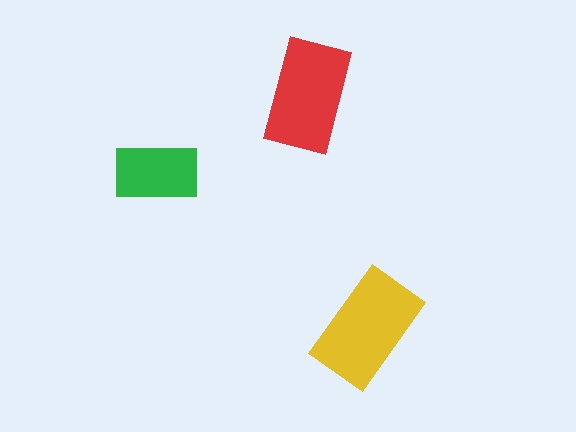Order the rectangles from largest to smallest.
the yellow one, the red one, the green one.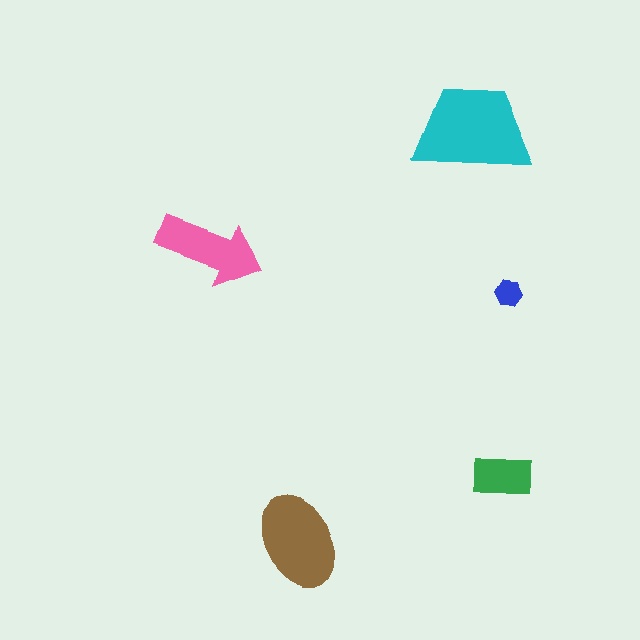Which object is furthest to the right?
The green rectangle is rightmost.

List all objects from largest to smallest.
The cyan trapezoid, the brown ellipse, the pink arrow, the green rectangle, the blue hexagon.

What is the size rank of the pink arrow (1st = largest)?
3rd.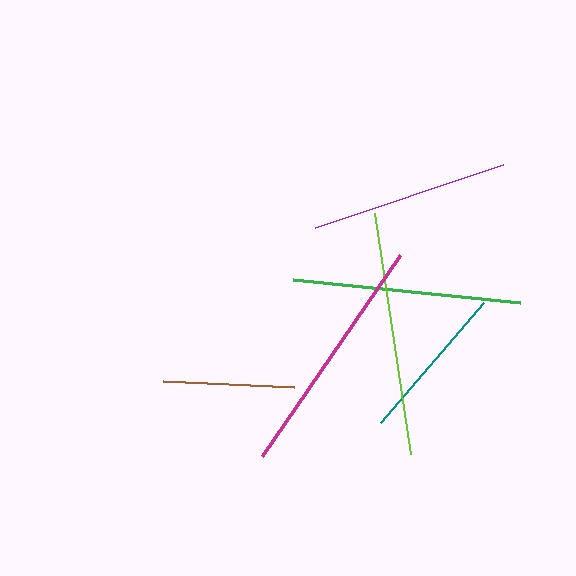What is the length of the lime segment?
The lime segment is approximately 244 pixels long.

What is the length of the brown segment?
The brown segment is approximately 131 pixels long.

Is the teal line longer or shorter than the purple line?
The purple line is longer than the teal line.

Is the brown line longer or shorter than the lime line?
The lime line is longer than the brown line.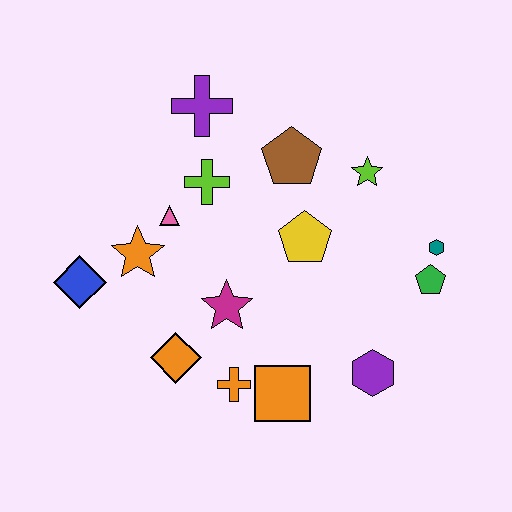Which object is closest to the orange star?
The pink triangle is closest to the orange star.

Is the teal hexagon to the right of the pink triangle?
Yes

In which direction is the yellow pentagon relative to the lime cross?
The yellow pentagon is to the right of the lime cross.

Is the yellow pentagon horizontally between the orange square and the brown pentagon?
No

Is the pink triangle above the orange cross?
Yes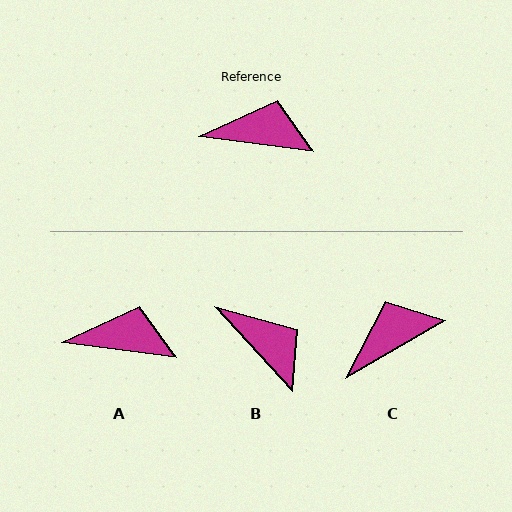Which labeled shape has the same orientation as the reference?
A.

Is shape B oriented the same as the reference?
No, it is off by about 40 degrees.